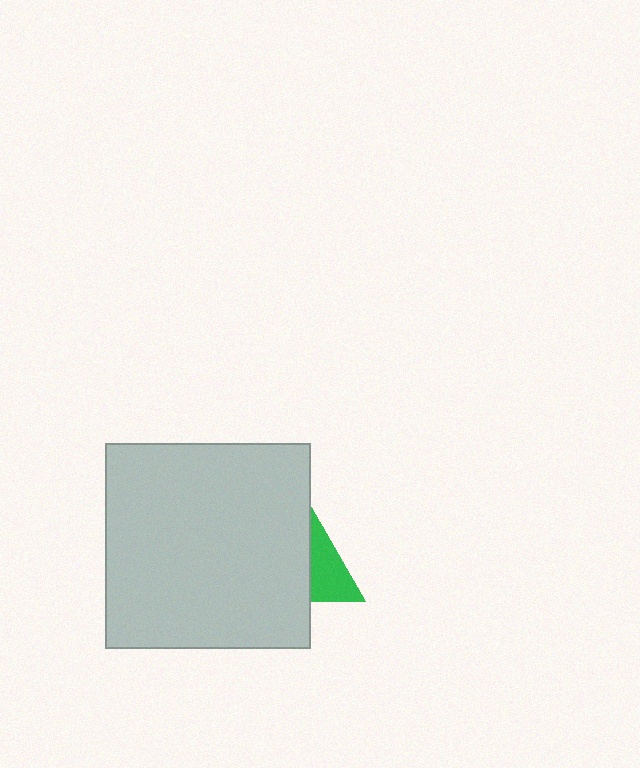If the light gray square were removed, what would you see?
You would see the complete green triangle.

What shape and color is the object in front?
The object in front is a light gray square.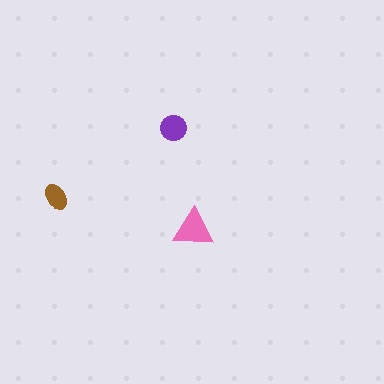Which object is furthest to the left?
The brown ellipse is leftmost.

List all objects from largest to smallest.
The pink triangle, the purple circle, the brown ellipse.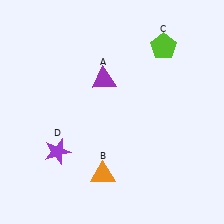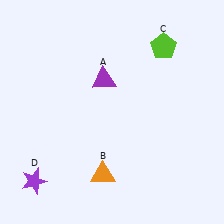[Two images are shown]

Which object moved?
The purple star (D) moved down.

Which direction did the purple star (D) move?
The purple star (D) moved down.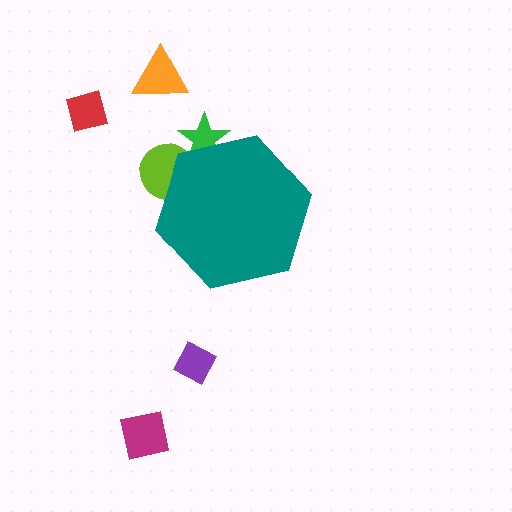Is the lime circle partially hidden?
Yes, the lime circle is partially hidden behind the teal hexagon.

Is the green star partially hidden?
Yes, the green star is partially hidden behind the teal hexagon.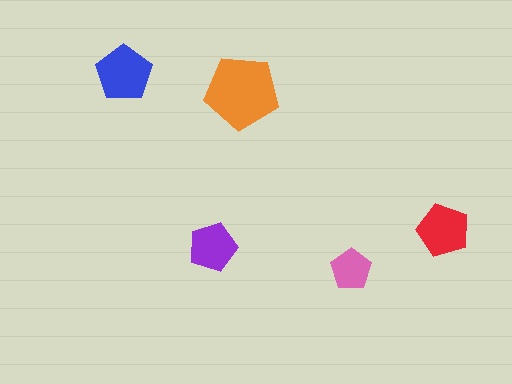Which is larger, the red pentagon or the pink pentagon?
The red one.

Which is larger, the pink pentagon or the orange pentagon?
The orange one.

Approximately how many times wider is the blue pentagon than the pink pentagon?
About 1.5 times wider.